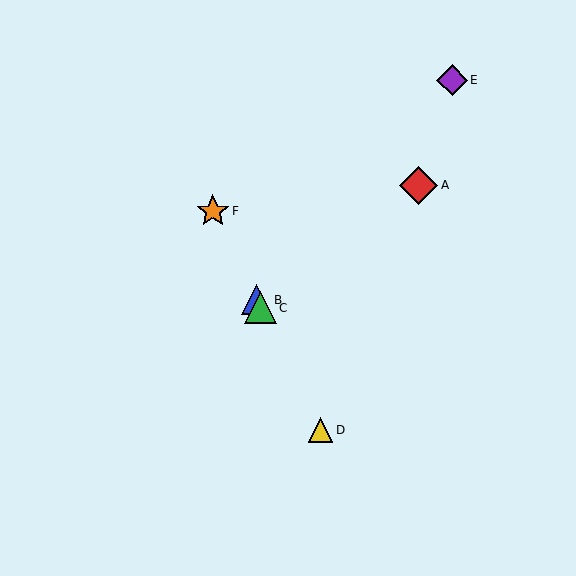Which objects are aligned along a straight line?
Objects B, C, D, F are aligned along a straight line.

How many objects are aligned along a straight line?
4 objects (B, C, D, F) are aligned along a straight line.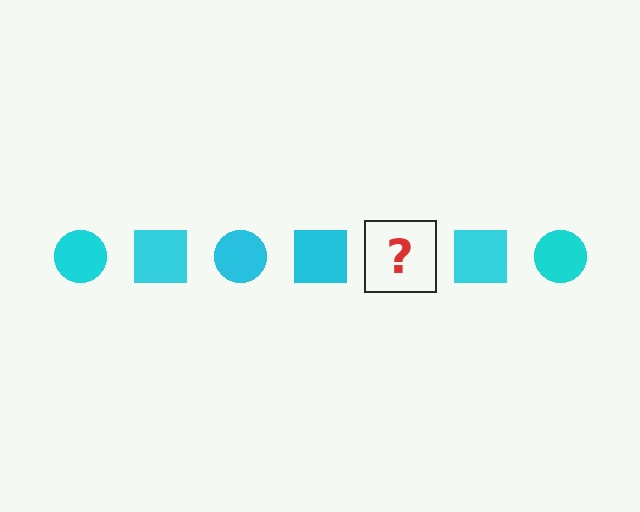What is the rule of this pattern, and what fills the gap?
The rule is that the pattern cycles through circle, square shapes in cyan. The gap should be filled with a cyan circle.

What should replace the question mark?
The question mark should be replaced with a cyan circle.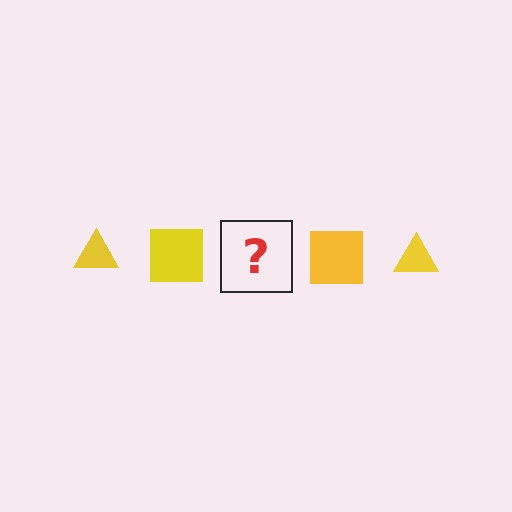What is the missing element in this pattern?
The missing element is a yellow triangle.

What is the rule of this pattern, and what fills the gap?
The rule is that the pattern cycles through triangle, square shapes in yellow. The gap should be filled with a yellow triangle.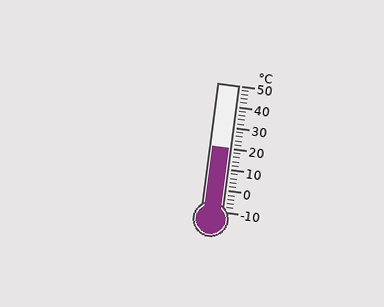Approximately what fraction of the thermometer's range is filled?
The thermometer is filled to approximately 50% of its range.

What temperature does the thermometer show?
The thermometer shows approximately 20°C.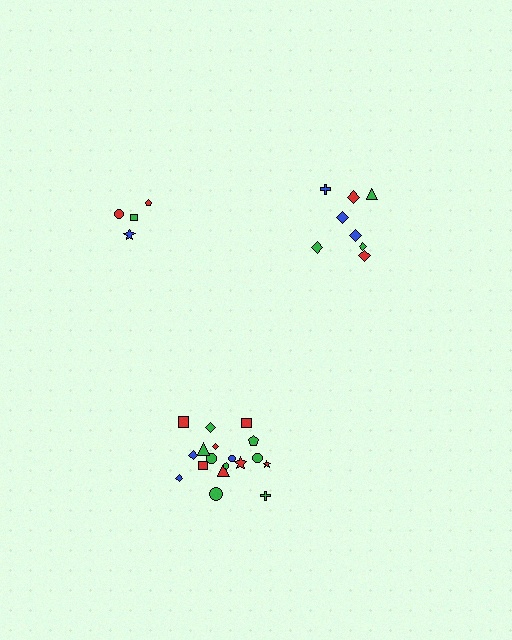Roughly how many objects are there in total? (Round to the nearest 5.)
Roughly 30 objects in total.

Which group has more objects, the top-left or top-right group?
The top-right group.